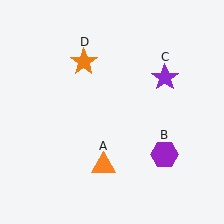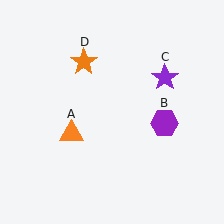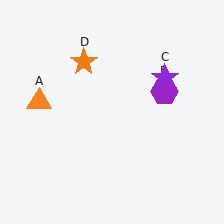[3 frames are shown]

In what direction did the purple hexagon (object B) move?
The purple hexagon (object B) moved up.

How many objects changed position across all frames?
2 objects changed position: orange triangle (object A), purple hexagon (object B).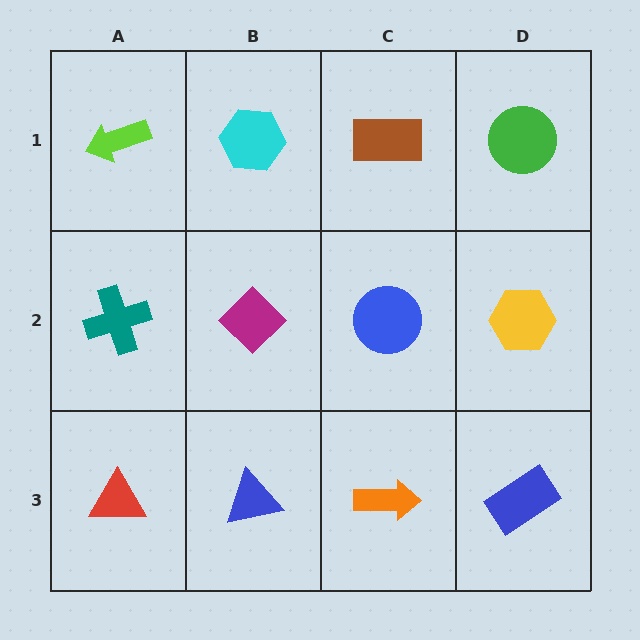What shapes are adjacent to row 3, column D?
A yellow hexagon (row 2, column D), an orange arrow (row 3, column C).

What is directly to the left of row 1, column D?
A brown rectangle.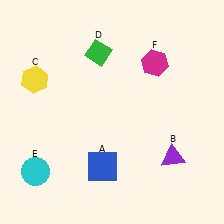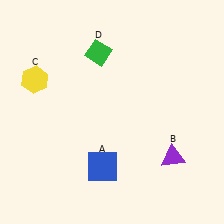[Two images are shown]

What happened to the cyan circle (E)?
The cyan circle (E) was removed in Image 2. It was in the bottom-left area of Image 1.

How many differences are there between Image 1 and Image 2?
There are 2 differences between the two images.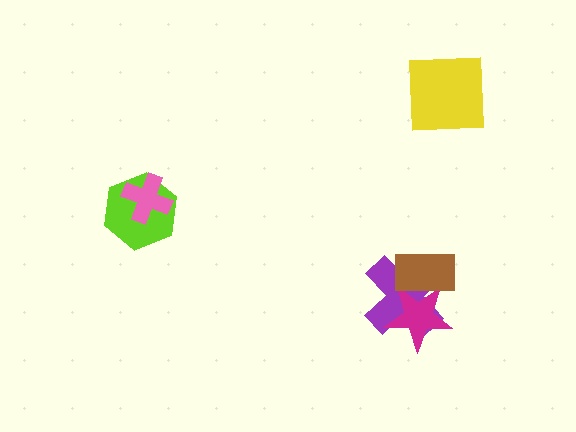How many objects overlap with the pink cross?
1 object overlaps with the pink cross.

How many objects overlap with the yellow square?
0 objects overlap with the yellow square.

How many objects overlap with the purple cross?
2 objects overlap with the purple cross.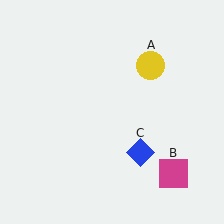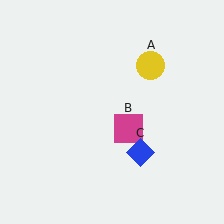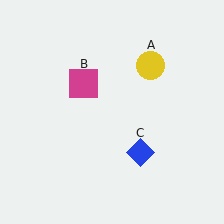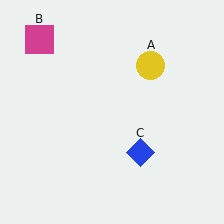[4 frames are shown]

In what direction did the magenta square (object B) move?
The magenta square (object B) moved up and to the left.